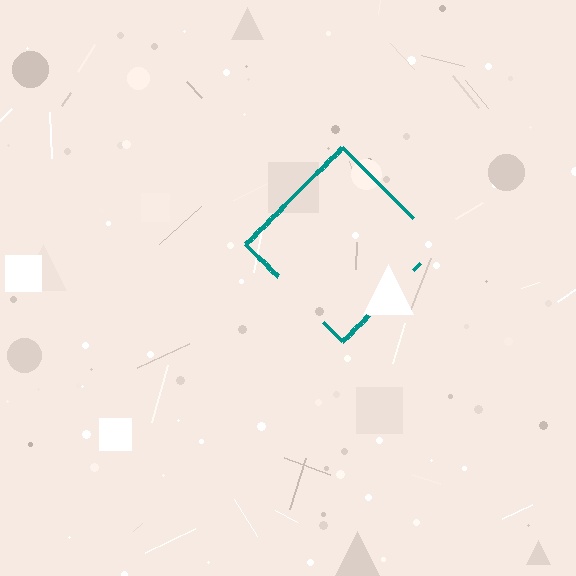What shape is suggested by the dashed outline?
The dashed outline suggests a diamond.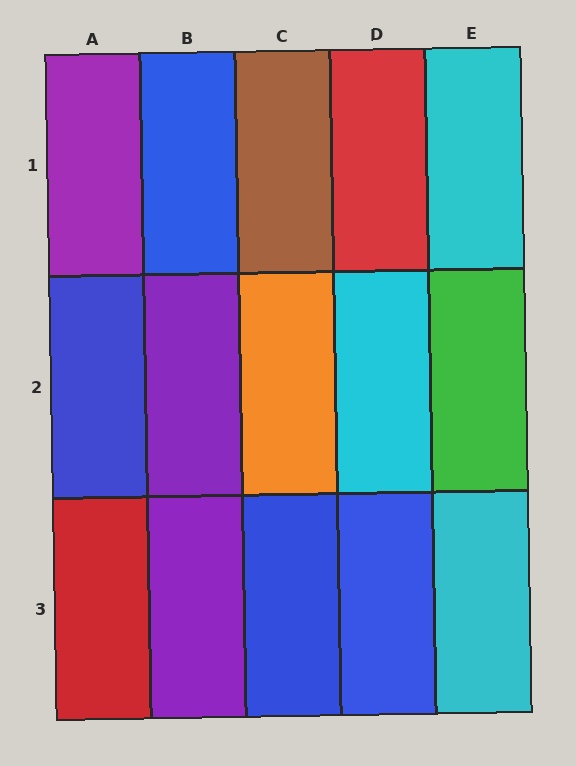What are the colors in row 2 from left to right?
Blue, purple, orange, cyan, green.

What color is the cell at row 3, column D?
Blue.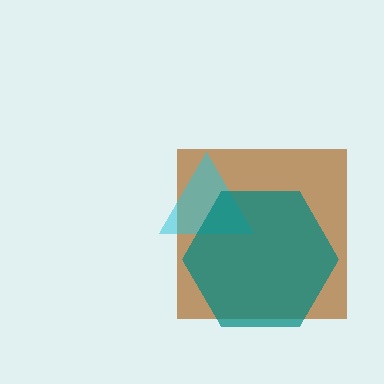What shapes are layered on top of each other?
The layered shapes are: a brown square, a cyan triangle, a teal hexagon.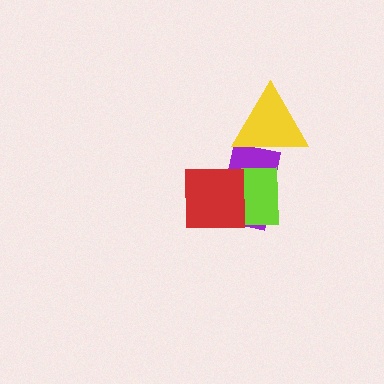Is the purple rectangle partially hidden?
Yes, it is partially covered by another shape.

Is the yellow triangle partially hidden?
No, no other shape covers it.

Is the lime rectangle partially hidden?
Yes, it is partially covered by another shape.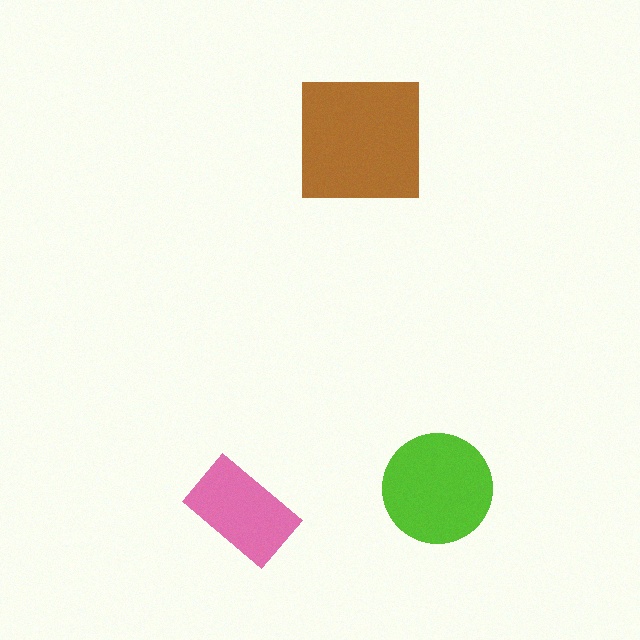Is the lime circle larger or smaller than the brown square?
Smaller.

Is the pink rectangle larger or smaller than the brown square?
Smaller.